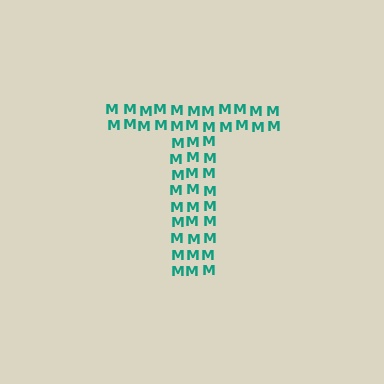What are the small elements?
The small elements are letter M's.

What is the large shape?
The large shape is the letter T.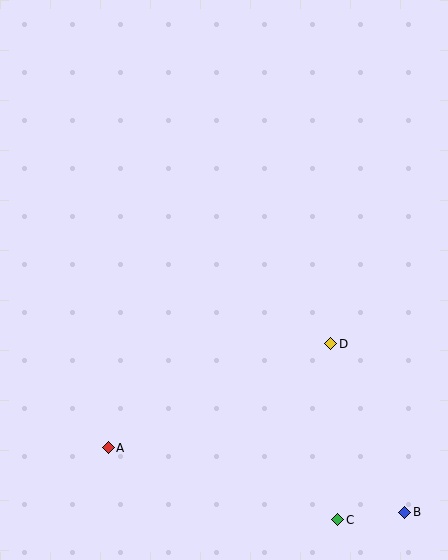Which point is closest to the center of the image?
Point D at (331, 344) is closest to the center.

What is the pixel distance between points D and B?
The distance between D and B is 184 pixels.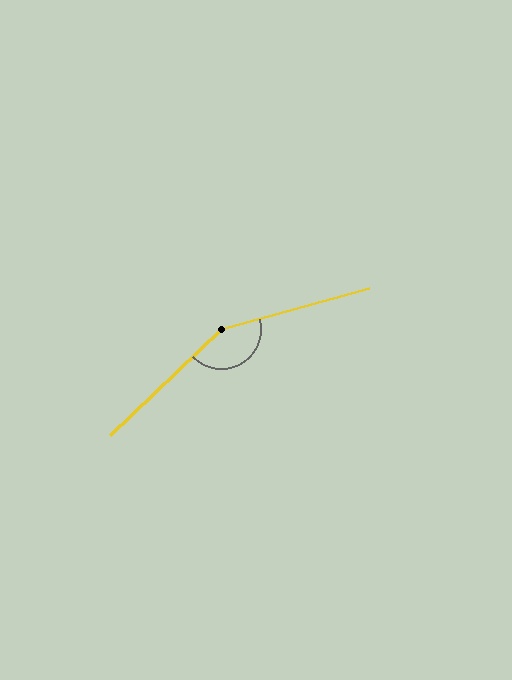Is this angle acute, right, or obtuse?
It is obtuse.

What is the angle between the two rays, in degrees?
Approximately 152 degrees.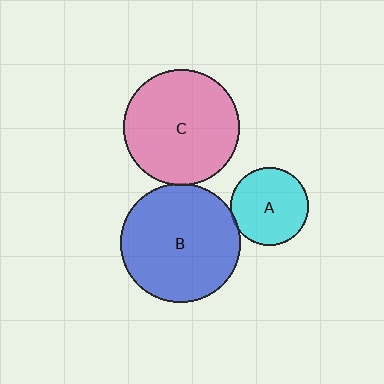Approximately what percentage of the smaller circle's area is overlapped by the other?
Approximately 5%.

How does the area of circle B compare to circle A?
Approximately 2.3 times.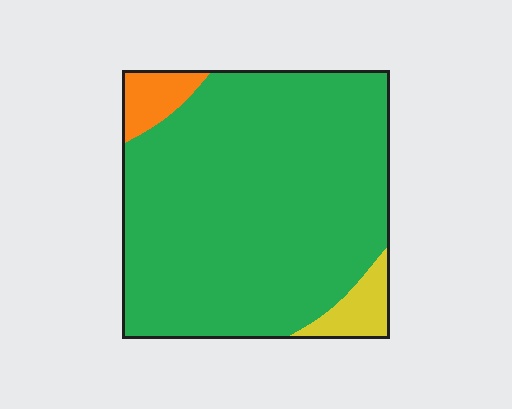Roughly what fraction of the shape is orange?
Orange covers around 5% of the shape.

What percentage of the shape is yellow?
Yellow covers roughly 5% of the shape.